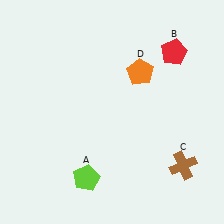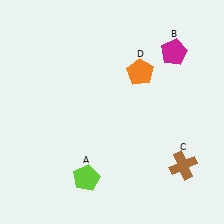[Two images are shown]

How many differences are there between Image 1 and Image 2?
There is 1 difference between the two images.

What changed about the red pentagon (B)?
In Image 1, B is red. In Image 2, it changed to magenta.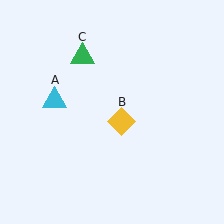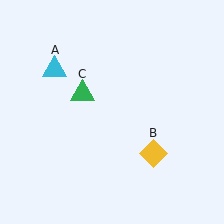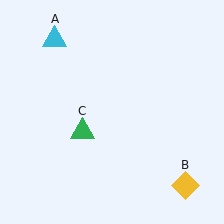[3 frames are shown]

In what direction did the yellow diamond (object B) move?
The yellow diamond (object B) moved down and to the right.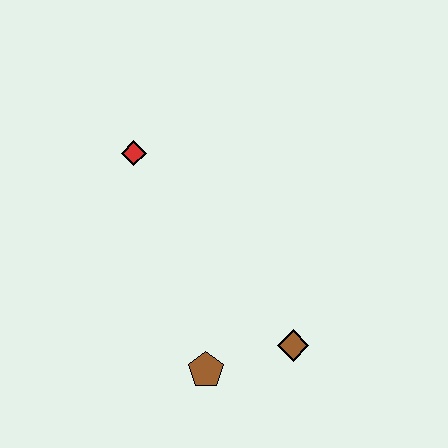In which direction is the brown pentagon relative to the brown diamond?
The brown pentagon is to the left of the brown diamond.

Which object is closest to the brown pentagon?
The brown diamond is closest to the brown pentagon.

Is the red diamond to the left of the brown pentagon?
Yes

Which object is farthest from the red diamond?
The brown diamond is farthest from the red diamond.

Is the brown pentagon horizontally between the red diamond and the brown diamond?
Yes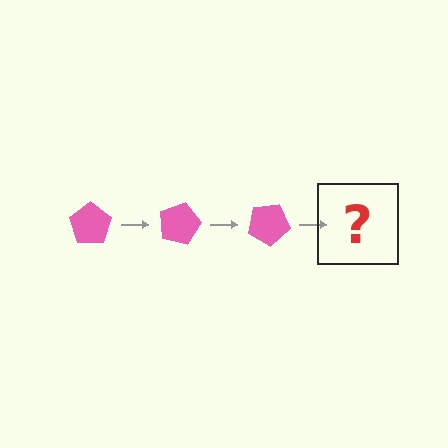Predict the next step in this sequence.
The next step is a pink pentagon rotated 45 degrees.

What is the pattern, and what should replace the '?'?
The pattern is that the pentagon rotates 15 degrees each step. The '?' should be a pink pentagon rotated 45 degrees.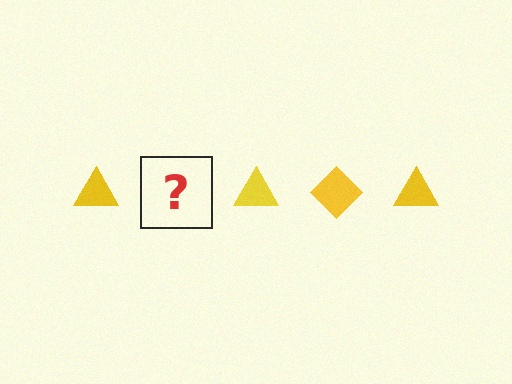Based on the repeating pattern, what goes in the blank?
The blank should be a yellow diamond.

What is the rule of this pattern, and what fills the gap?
The rule is that the pattern cycles through triangle, diamond shapes in yellow. The gap should be filled with a yellow diamond.